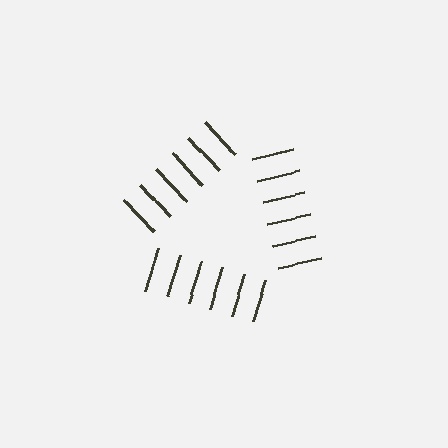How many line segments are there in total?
18 — 6 along each of the 3 edges.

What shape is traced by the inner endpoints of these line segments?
An illusory triangle — the line segments terminate on its edges but no continuous stroke is drawn.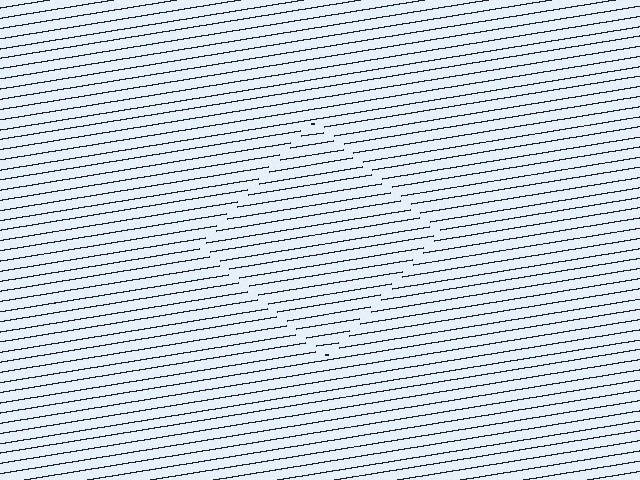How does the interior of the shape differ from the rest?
The interior of the shape contains the same grating, shifted by half a period — the contour is defined by the phase discontinuity where line-ends from the inner and outer gratings abut.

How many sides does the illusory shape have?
4 sides — the line-ends trace a square.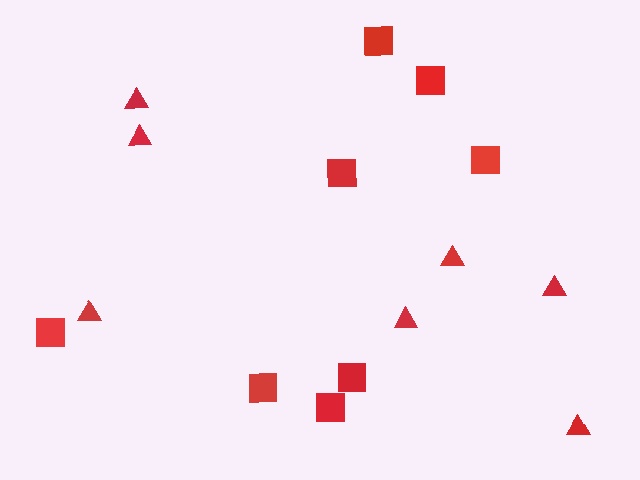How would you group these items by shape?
There are 2 groups: one group of squares (8) and one group of triangles (7).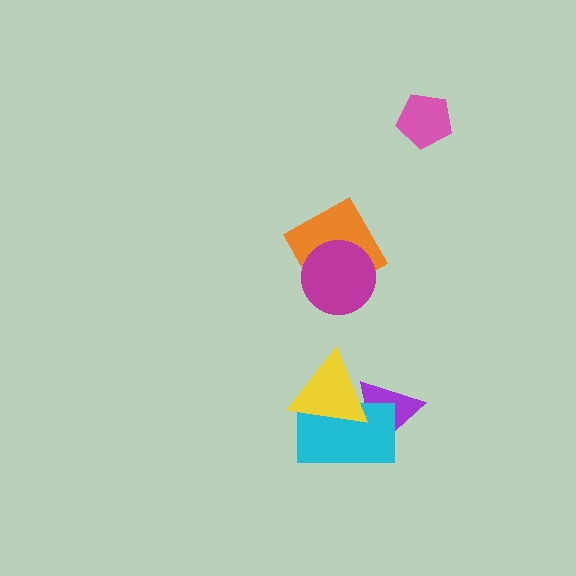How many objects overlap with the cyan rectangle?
2 objects overlap with the cyan rectangle.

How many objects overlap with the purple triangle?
2 objects overlap with the purple triangle.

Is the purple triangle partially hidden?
Yes, it is partially covered by another shape.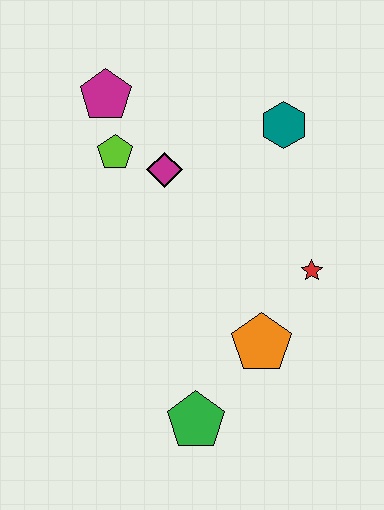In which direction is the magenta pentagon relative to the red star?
The magenta pentagon is to the left of the red star.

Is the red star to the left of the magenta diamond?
No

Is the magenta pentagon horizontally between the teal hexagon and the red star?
No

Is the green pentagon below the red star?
Yes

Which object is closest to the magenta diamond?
The lime pentagon is closest to the magenta diamond.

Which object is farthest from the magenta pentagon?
The green pentagon is farthest from the magenta pentagon.